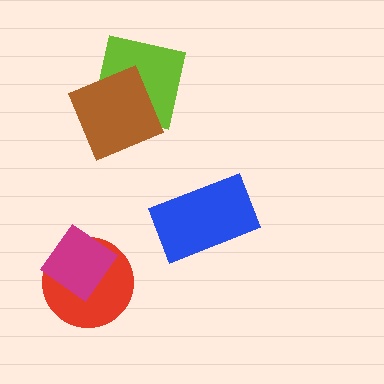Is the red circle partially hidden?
Yes, it is partially covered by another shape.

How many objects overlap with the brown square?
1 object overlaps with the brown square.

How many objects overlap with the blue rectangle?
0 objects overlap with the blue rectangle.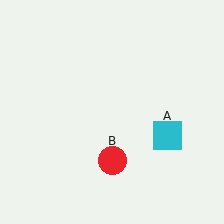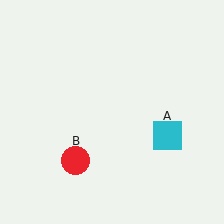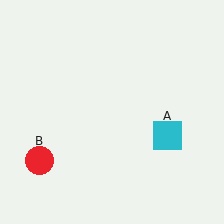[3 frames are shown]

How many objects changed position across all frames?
1 object changed position: red circle (object B).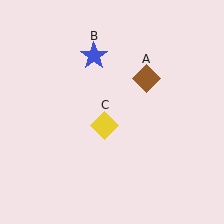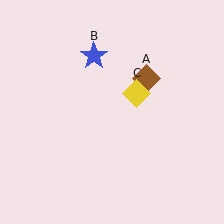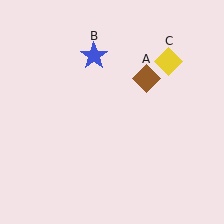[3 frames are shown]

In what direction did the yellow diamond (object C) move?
The yellow diamond (object C) moved up and to the right.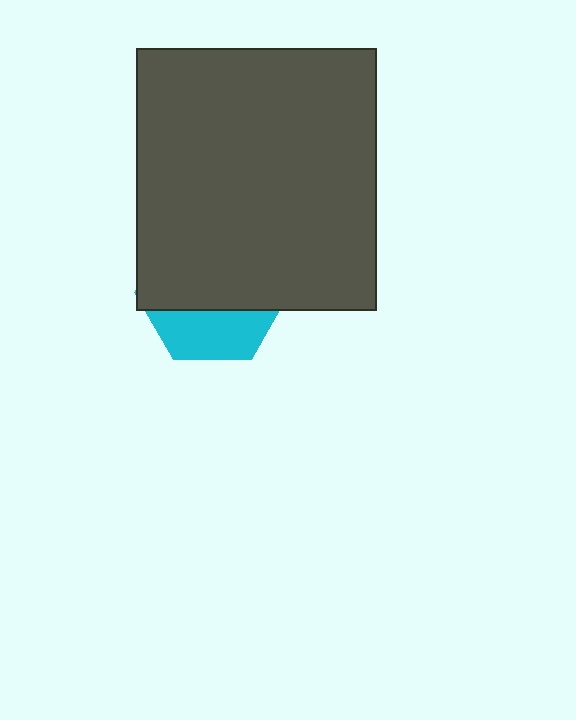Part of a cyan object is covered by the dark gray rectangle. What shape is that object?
It is a hexagon.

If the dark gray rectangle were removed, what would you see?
You would see the complete cyan hexagon.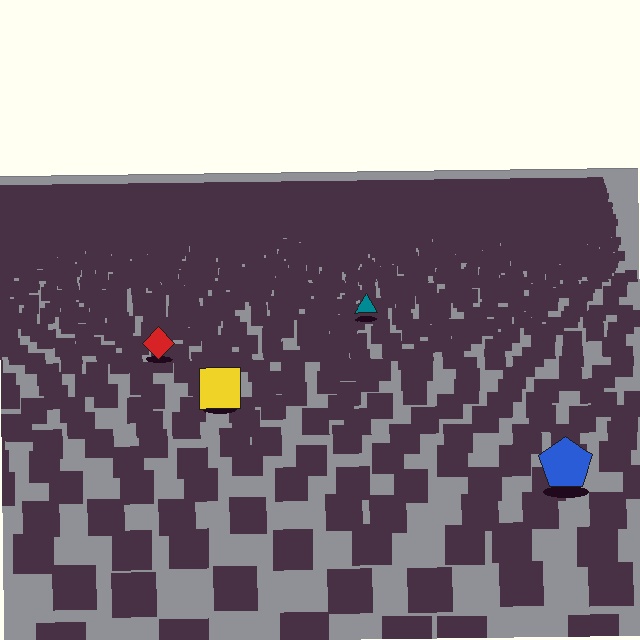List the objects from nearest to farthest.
From nearest to farthest: the blue pentagon, the yellow square, the red diamond, the teal triangle.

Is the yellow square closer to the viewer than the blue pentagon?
No. The blue pentagon is closer — you can tell from the texture gradient: the ground texture is coarser near it.